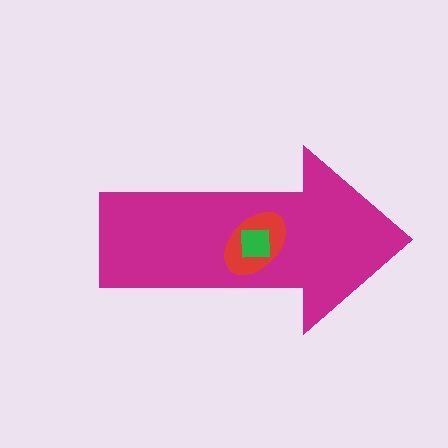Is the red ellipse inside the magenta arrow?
Yes.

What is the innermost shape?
The green square.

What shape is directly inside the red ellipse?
The green square.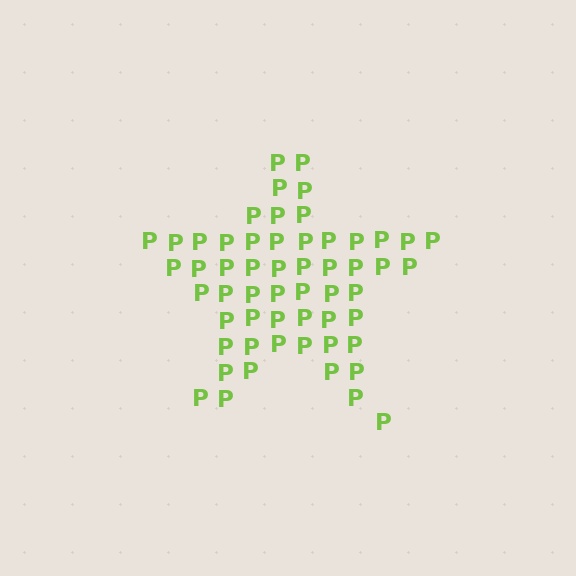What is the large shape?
The large shape is a star.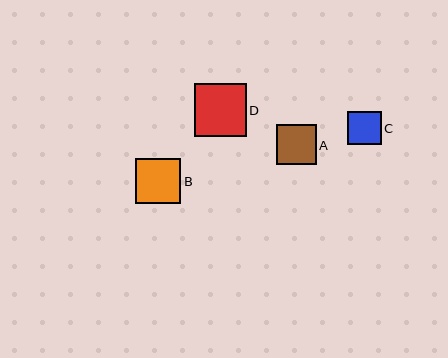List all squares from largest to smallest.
From largest to smallest: D, B, A, C.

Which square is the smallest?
Square C is the smallest with a size of approximately 33 pixels.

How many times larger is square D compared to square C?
Square D is approximately 1.6 times the size of square C.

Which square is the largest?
Square D is the largest with a size of approximately 52 pixels.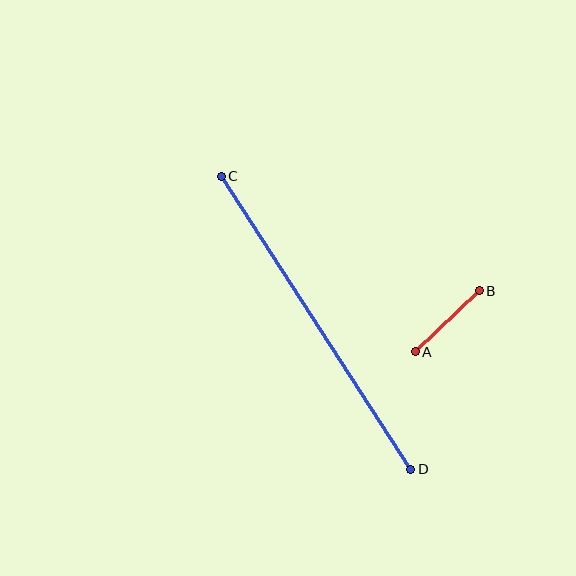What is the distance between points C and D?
The distance is approximately 349 pixels.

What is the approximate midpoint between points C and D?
The midpoint is at approximately (316, 323) pixels.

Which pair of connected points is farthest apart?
Points C and D are farthest apart.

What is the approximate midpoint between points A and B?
The midpoint is at approximately (447, 321) pixels.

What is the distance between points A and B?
The distance is approximately 89 pixels.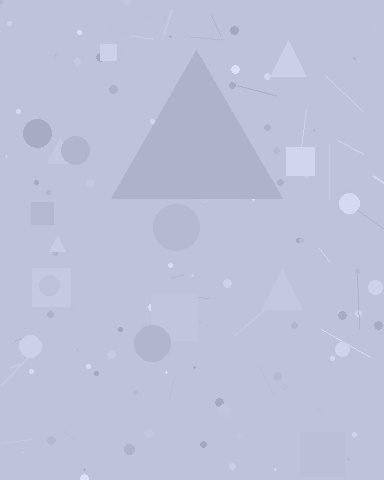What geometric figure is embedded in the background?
A triangle is embedded in the background.